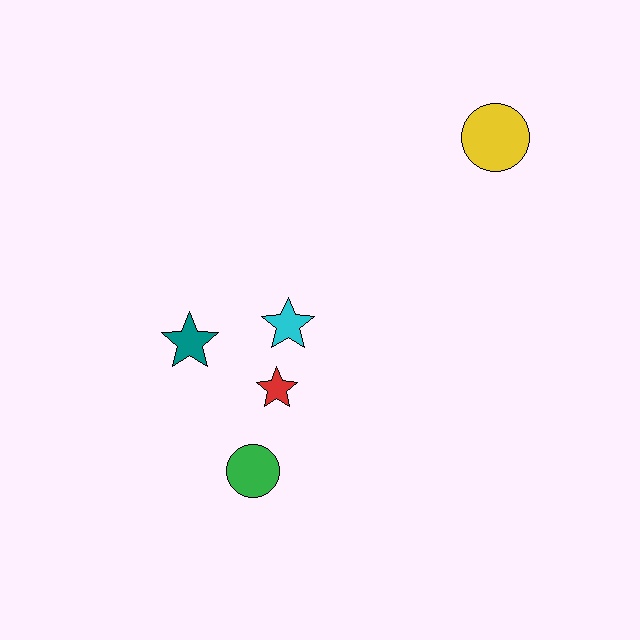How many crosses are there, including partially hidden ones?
There are no crosses.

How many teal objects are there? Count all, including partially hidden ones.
There is 1 teal object.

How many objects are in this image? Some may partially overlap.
There are 5 objects.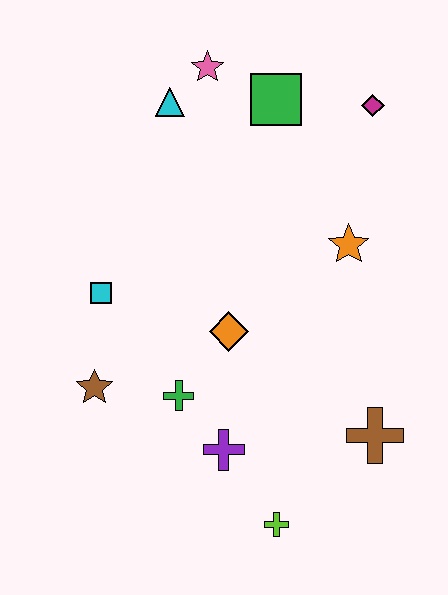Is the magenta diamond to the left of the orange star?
No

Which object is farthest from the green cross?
The magenta diamond is farthest from the green cross.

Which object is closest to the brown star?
The green cross is closest to the brown star.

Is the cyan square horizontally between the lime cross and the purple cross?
No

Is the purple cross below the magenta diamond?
Yes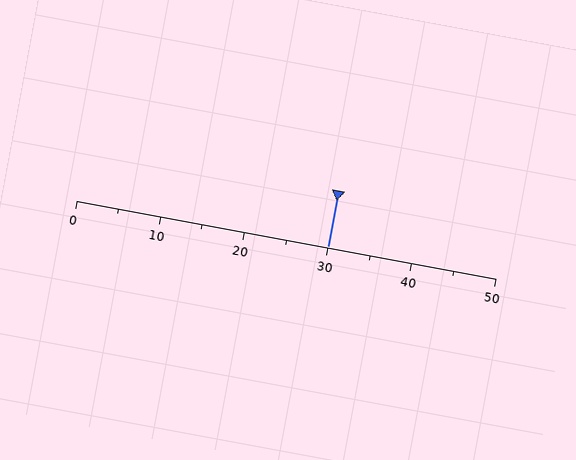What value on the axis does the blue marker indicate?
The marker indicates approximately 30.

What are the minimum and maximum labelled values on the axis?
The axis runs from 0 to 50.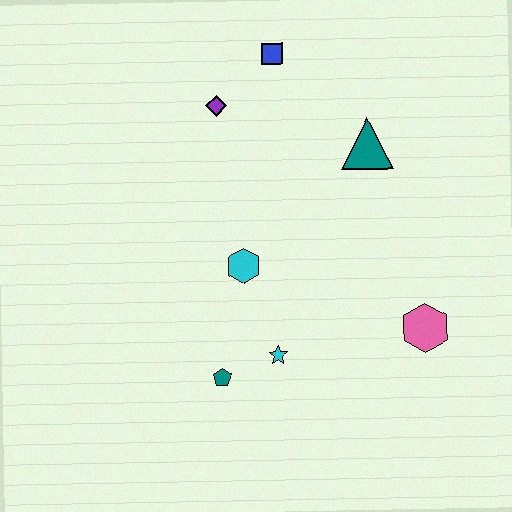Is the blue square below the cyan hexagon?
No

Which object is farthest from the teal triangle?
The teal pentagon is farthest from the teal triangle.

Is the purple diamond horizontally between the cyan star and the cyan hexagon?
No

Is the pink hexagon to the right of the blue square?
Yes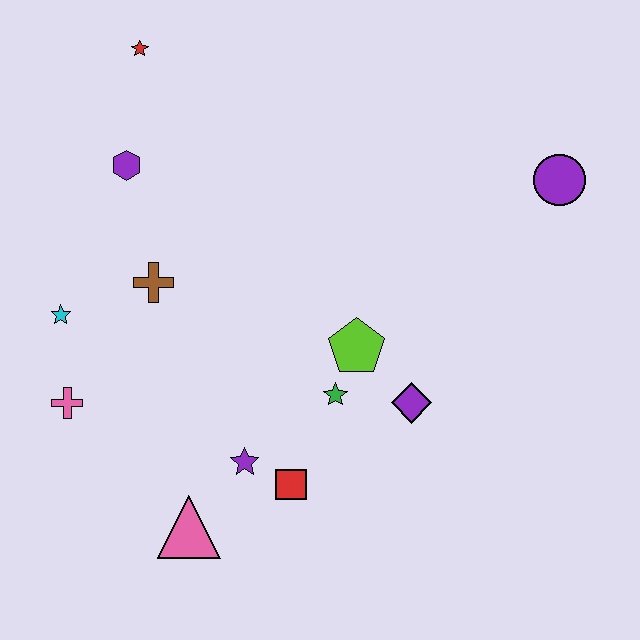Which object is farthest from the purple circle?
The pink cross is farthest from the purple circle.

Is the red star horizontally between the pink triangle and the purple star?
No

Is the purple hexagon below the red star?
Yes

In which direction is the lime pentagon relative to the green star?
The lime pentagon is above the green star.